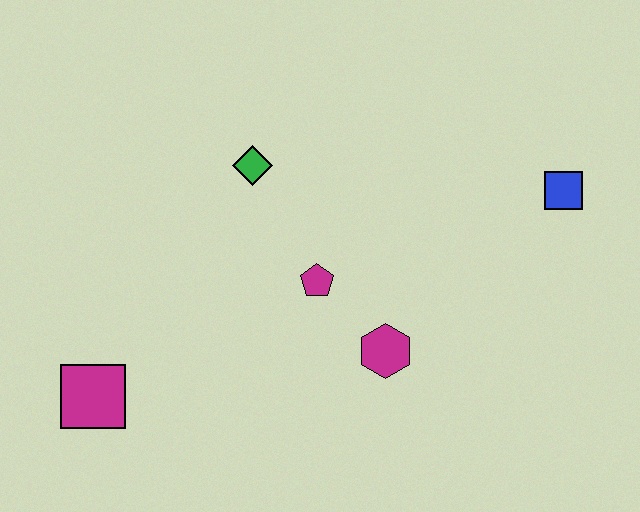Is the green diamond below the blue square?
No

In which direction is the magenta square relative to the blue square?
The magenta square is to the left of the blue square.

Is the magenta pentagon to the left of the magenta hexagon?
Yes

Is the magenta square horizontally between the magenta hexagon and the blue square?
No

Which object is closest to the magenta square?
The magenta pentagon is closest to the magenta square.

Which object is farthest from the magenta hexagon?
The magenta square is farthest from the magenta hexagon.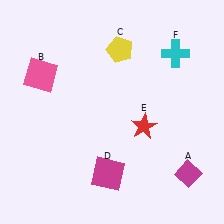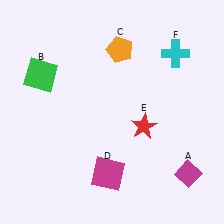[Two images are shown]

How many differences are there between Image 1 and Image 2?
There are 2 differences between the two images.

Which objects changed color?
B changed from pink to green. C changed from yellow to orange.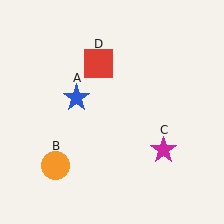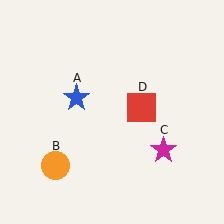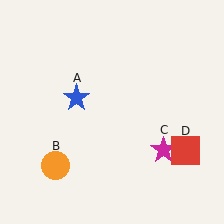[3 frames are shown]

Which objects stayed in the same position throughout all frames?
Blue star (object A) and orange circle (object B) and magenta star (object C) remained stationary.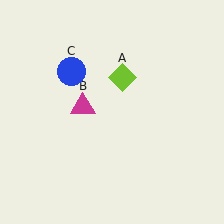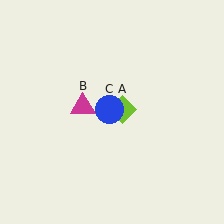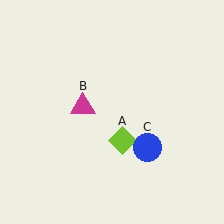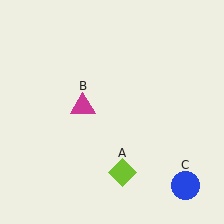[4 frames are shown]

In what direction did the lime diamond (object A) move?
The lime diamond (object A) moved down.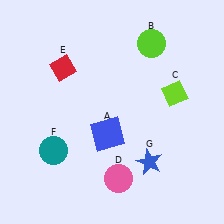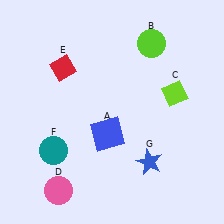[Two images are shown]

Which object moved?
The pink circle (D) moved left.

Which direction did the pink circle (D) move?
The pink circle (D) moved left.